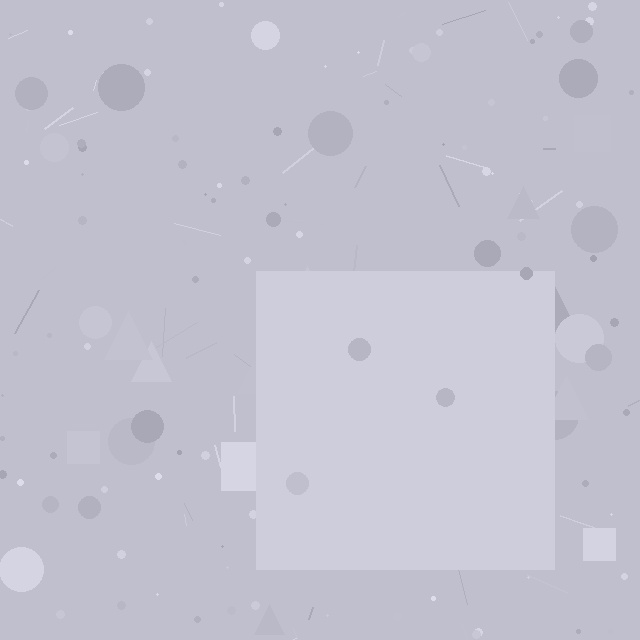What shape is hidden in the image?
A square is hidden in the image.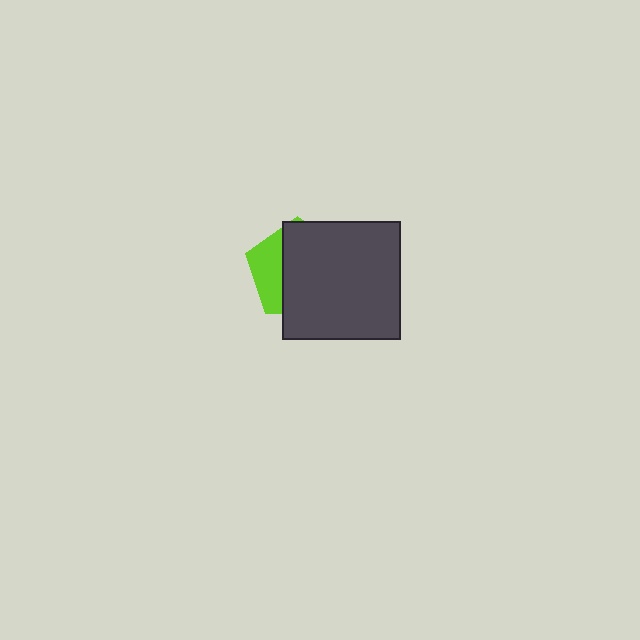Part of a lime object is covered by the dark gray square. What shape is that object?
It is a pentagon.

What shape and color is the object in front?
The object in front is a dark gray square.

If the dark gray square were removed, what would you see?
You would see the complete lime pentagon.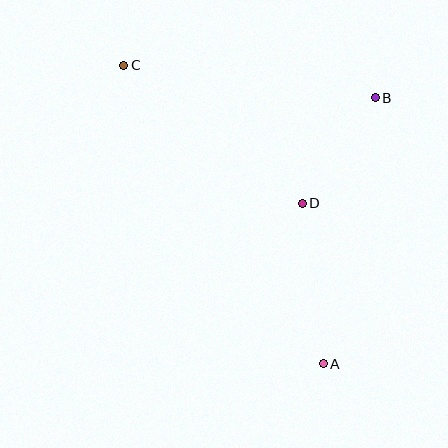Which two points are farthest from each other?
Points A and C are farthest from each other.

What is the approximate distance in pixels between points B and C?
The distance between B and C is approximately 253 pixels.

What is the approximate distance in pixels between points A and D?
The distance between A and D is approximately 162 pixels.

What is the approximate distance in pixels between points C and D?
The distance between C and D is approximately 226 pixels.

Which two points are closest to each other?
Points B and D are closest to each other.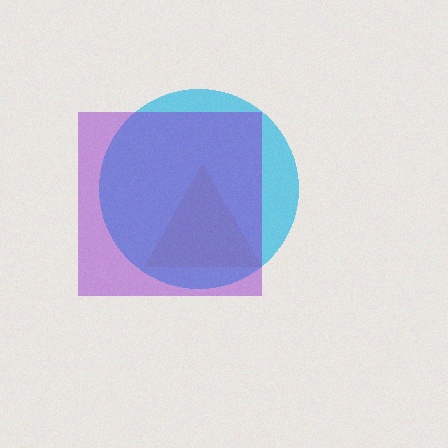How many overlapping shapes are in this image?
There are 3 overlapping shapes in the image.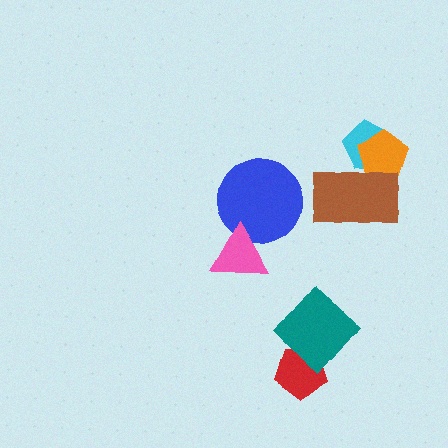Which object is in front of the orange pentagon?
The brown rectangle is in front of the orange pentagon.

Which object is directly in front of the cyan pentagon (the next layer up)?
The orange pentagon is directly in front of the cyan pentagon.